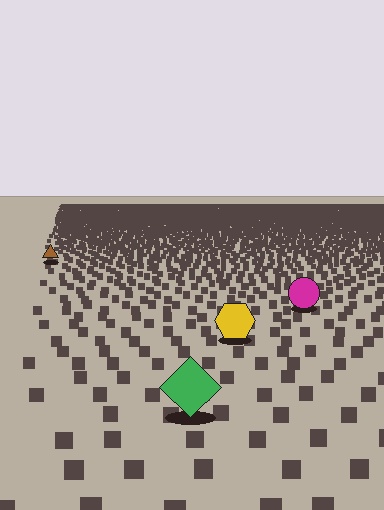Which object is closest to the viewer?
The green diamond is closest. The texture marks near it are larger and more spread out.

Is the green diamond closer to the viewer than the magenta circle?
Yes. The green diamond is closer — you can tell from the texture gradient: the ground texture is coarser near it.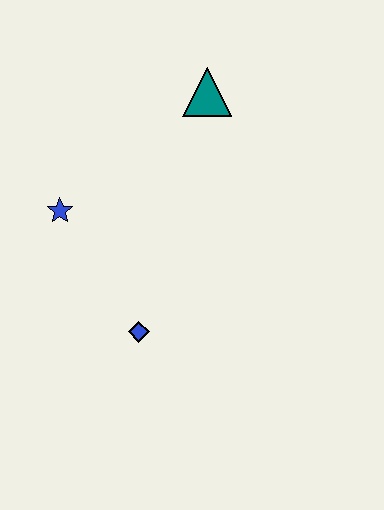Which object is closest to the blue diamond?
The blue star is closest to the blue diamond.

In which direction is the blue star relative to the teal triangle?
The blue star is to the left of the teal triangle.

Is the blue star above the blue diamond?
Yes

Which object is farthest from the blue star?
The teal triangle is farthest from the blue star.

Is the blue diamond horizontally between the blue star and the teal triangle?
Yes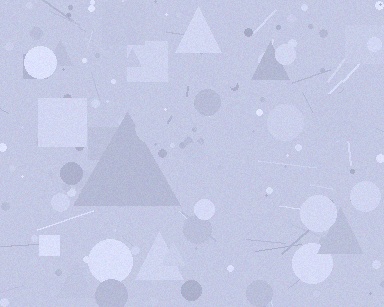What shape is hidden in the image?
A triangle is hidden in the image.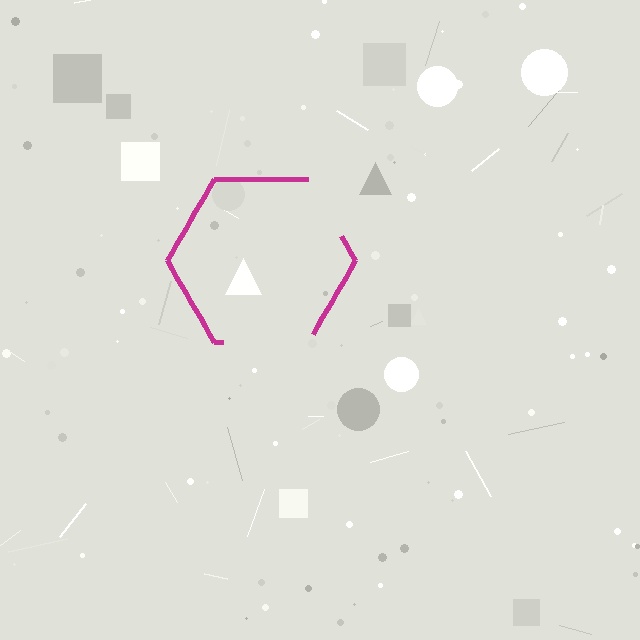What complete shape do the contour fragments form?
The contour fragments form a hexagon.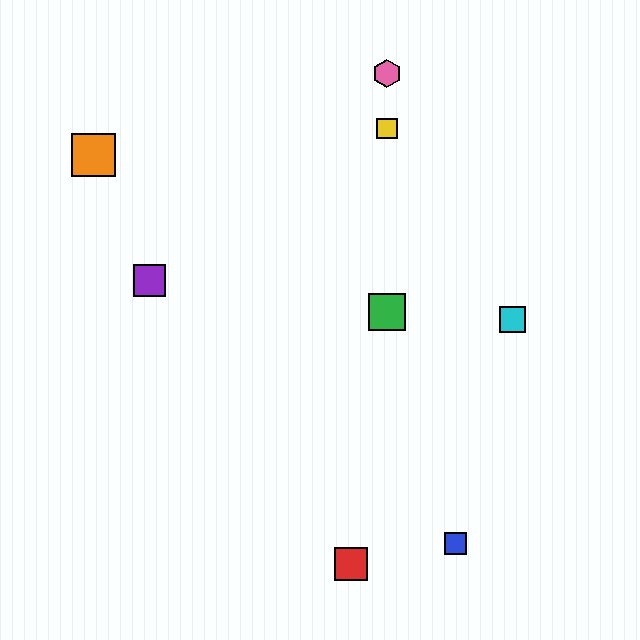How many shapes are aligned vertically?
3 shapes (the green square, the yellow square, the pink hexagon) are aligned vertically.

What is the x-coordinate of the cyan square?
The cyan square is at x≈513.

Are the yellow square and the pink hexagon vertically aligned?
Yes, both are at x≈387.